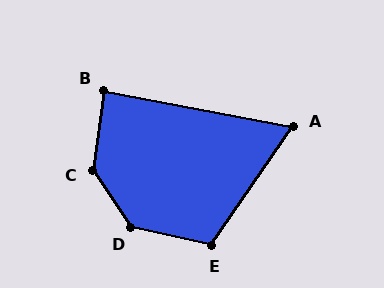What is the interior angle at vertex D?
Approximately 137 degrees (obtuse).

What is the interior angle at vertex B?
Approximately 88 degrees (approximately right).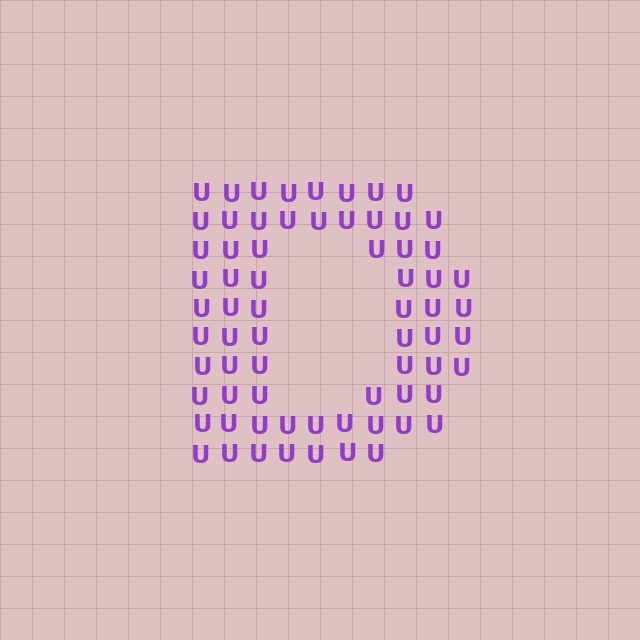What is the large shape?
The large shape is the letter D.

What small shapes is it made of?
It is made of small letter U's.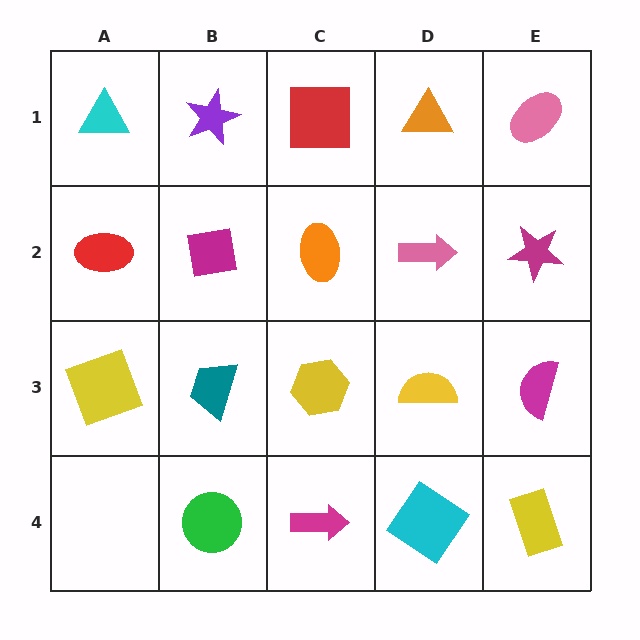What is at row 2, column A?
A red ellipse.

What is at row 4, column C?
A magenta arrow.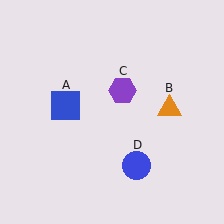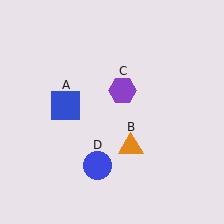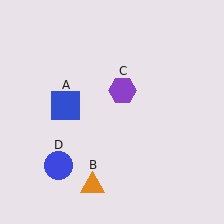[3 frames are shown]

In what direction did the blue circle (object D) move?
The blue circle (object D) moved left.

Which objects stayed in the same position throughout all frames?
Blue square (object A) and purple hexagon (object C) remained stationary.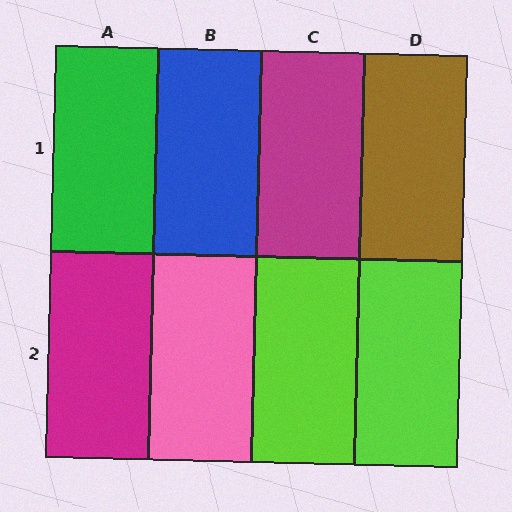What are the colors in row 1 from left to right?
Green, blue, magenta, brown.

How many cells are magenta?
2 cells are magenta.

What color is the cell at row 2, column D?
Lime.